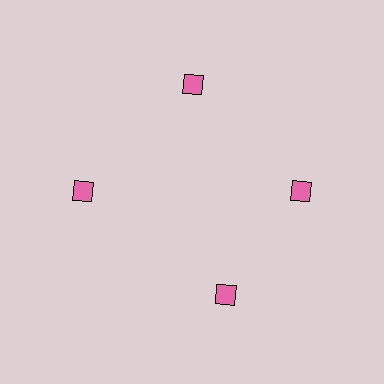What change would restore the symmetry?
The symmetry would be restored by rotating it back into even spacing with its neighbors so that all 4 diamonds sit at equal angles and equal distance from the center.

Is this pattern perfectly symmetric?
No. The 4 pink diamonds are arranged in a ring, but one element near the 6 o'clock position is rotated out of alignment along the ring, breaking the 4-fold rotational symmetry.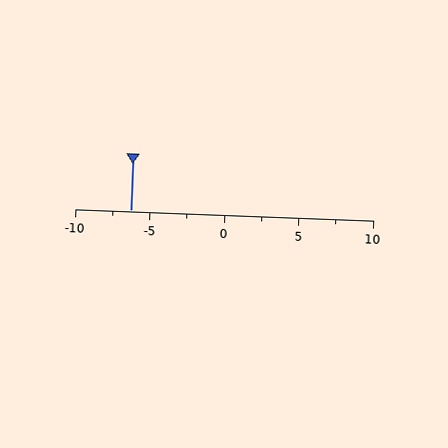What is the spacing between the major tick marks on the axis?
The major ticks are spaced 5 apart.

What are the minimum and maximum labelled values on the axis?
The axis runs from -10 to 10.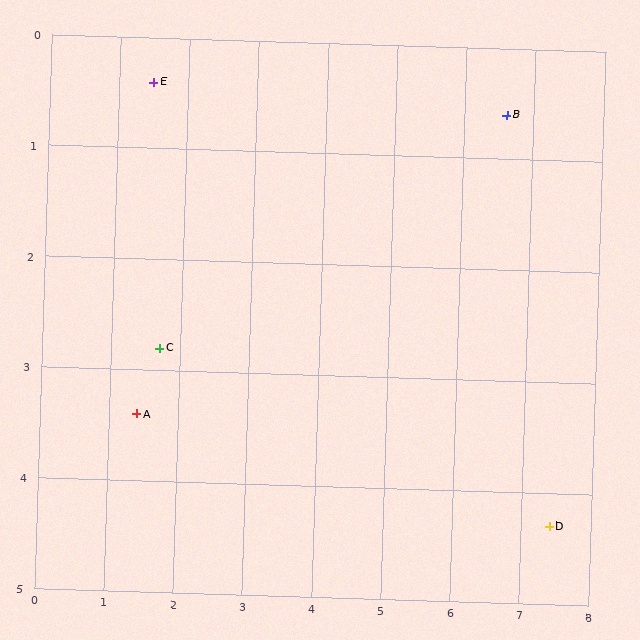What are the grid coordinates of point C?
Point C is at approximately (1.7, 2.8).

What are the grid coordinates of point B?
Point B is at approximately (6.6, 0.6).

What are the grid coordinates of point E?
Point E is at approximately (1.5, 0.4).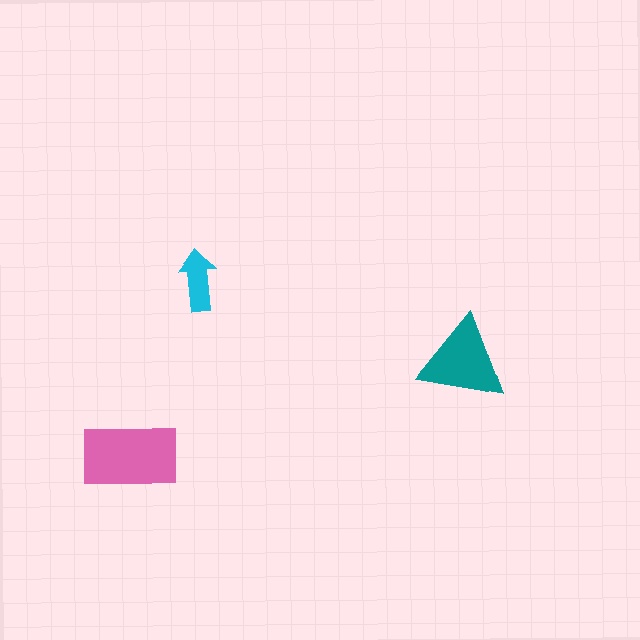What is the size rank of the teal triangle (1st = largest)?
2nd.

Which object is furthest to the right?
The teal triangle is rightmost.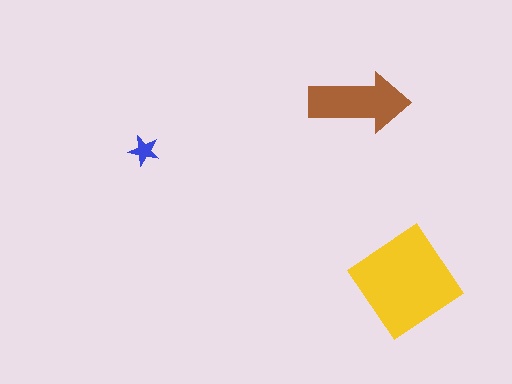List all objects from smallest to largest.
The blue star, the brown arrow, the yellow diamond.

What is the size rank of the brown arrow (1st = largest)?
2nd.